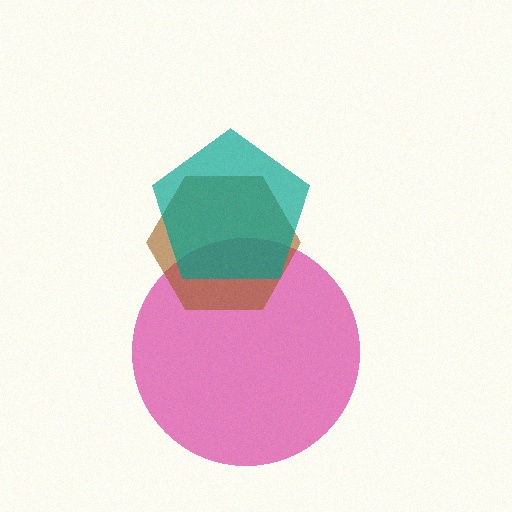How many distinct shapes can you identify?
There are 3 distinct shapes: a magenta circle, a brown hexagon, a teal pentagon.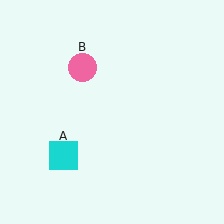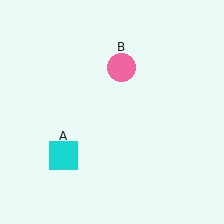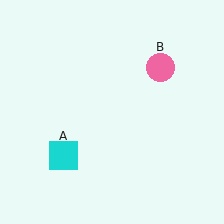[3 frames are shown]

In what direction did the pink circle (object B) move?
The pink circle (object B) moved right.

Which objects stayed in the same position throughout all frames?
Cyan square (object A) remained stationary.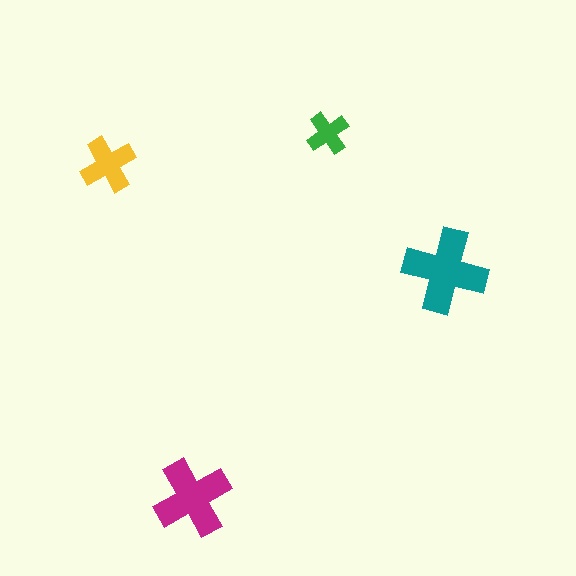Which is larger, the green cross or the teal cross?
The teal one.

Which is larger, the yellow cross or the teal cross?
The teal one.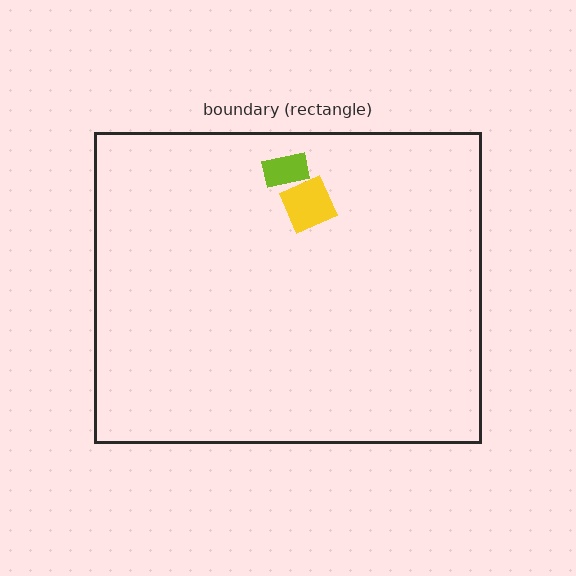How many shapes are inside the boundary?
3 inside, 0 outside.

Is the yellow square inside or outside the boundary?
Inside.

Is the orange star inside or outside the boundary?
Inside.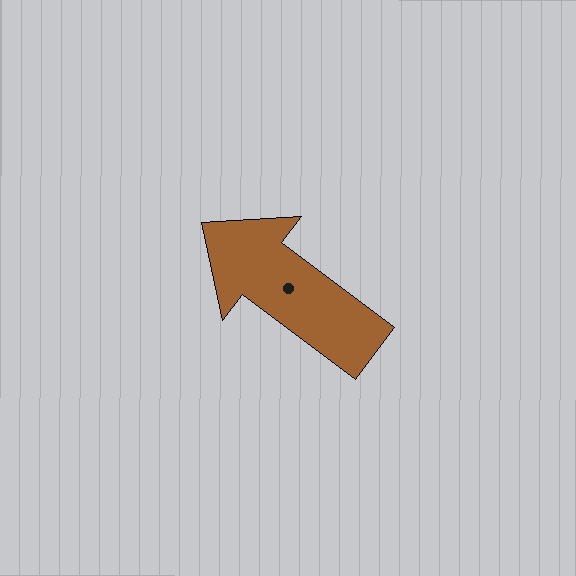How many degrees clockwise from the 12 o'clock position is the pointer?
Approximately 307 degrees.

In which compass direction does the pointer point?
Northwest.